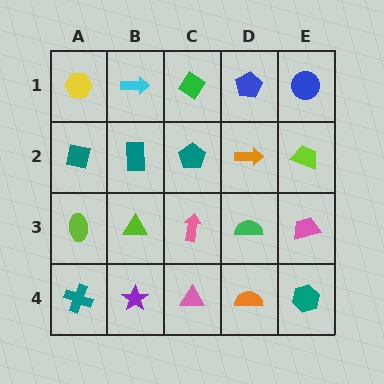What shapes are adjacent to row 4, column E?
A pink trapezoid (row 3, column E), an orange semicircle (row 4, column D).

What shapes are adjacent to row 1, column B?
A teal rectangle (row 2, column B), a yellow hexagon (row 1, column A), a green diamond (row 1, column C).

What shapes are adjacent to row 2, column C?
A green diamond (row 1, column C), a pink arrow (row 3, column C), a teal rectangle (row 2, column B), an orange arrow (row 2, column D).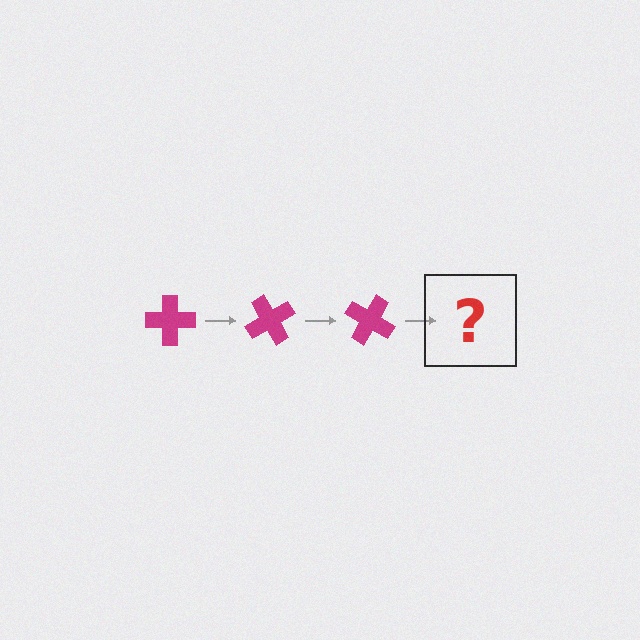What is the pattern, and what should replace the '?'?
The pattern is that the cross rotates 60 degrees each step. The '?' should be a magenta cross rotated 180 degrees.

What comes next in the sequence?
The next element should be a magenta cross rotated 180 degrees.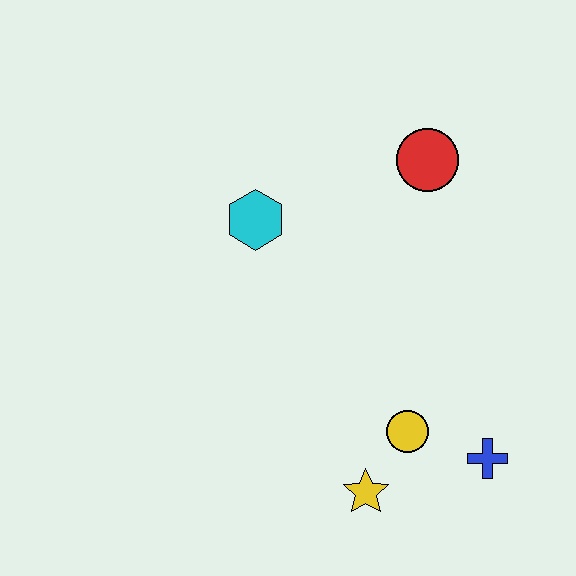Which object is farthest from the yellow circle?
The red circle is farthest from the yellow circle.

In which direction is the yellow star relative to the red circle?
The yellow star is below the red circle.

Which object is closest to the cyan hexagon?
The red circle is closest to the cyan hexagon.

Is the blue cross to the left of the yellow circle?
No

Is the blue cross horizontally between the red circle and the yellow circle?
No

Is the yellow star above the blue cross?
No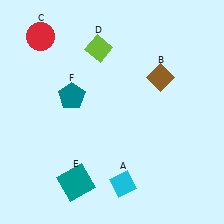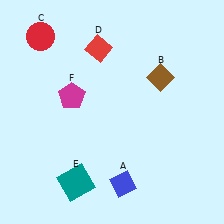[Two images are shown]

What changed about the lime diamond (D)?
In Image 1, D is lime. In Image 2, it changed to red.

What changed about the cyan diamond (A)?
In Image 1, A is cyan. In Image 2, it changed to blue.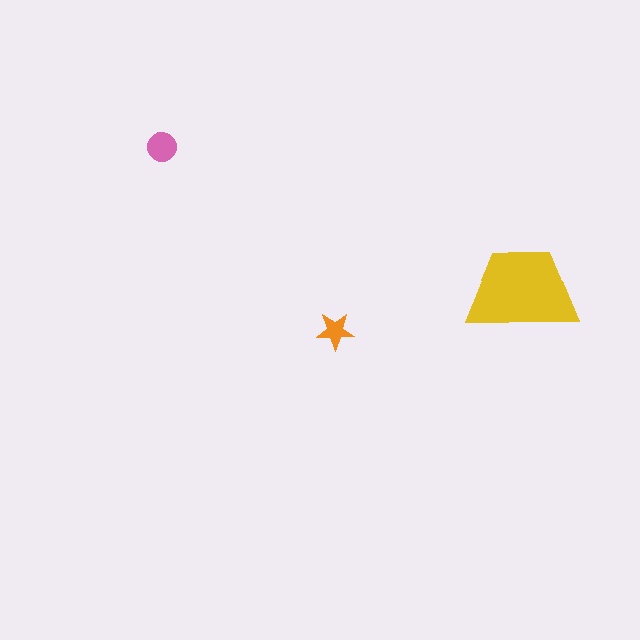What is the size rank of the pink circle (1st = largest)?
2nd.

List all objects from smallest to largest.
The orange star, the pink circle, the yellow trapezoid.